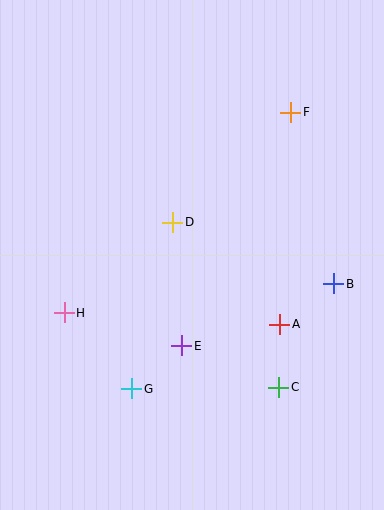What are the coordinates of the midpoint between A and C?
The midpoint between A and C is at (279, 356).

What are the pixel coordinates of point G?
Point G is at (132, 389).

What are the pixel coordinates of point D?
Point D is at (173, 222).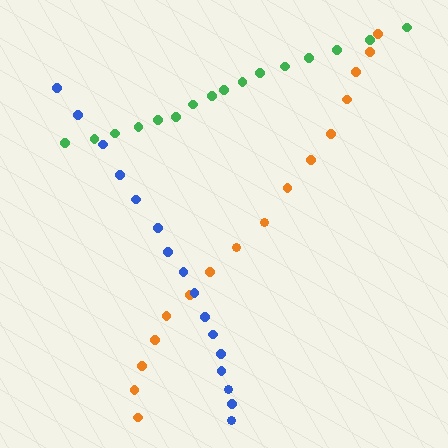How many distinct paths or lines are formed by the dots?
There are 3 distinct paths.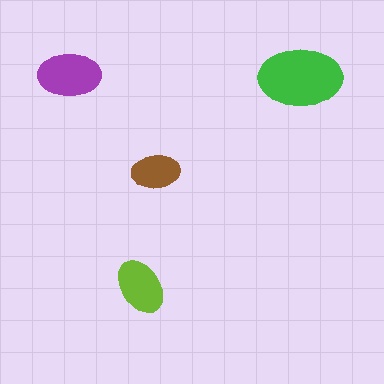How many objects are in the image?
There are 4 objects in the image.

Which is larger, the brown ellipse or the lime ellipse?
The lime one.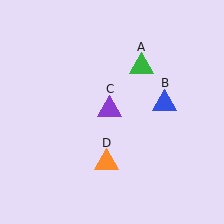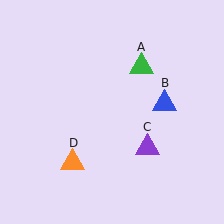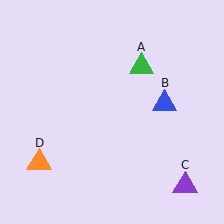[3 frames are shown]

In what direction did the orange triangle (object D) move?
The orange triangle (object D) moved left.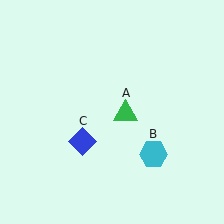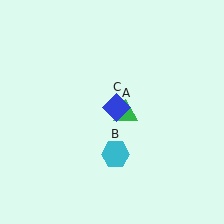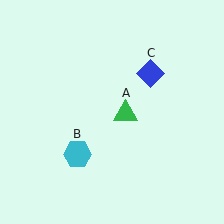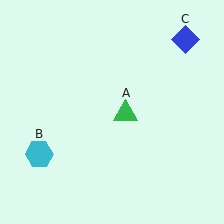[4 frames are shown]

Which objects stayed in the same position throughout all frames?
Green triangle (object A) remained stationary.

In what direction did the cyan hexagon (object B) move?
The cyan hexagon (object B) moved left.